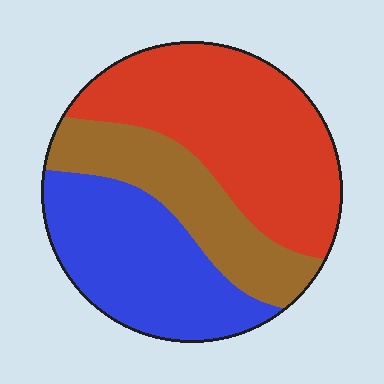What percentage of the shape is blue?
Blue takes up about one third (1/3) of the shape.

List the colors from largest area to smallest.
From largest to smallest: red, blue, brown.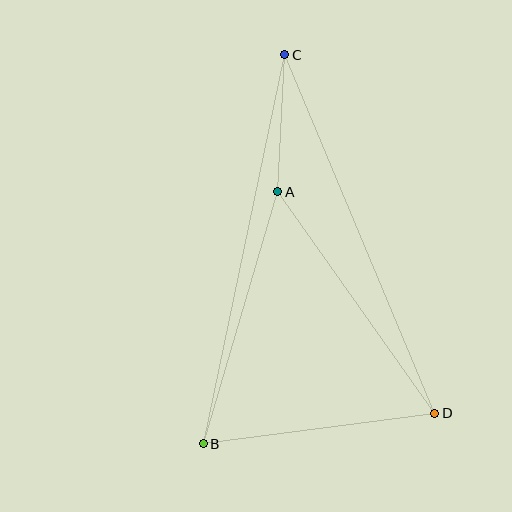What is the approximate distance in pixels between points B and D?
The distance between B and D is approximately 233 pixels.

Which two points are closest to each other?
Points A and C are closest to each other.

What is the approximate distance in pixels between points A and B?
The distance between A and B is approximately 263 pixels.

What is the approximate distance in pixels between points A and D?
The distance between A and D is approximately 272 pixels.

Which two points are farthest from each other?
Points B and C are farthest from each other.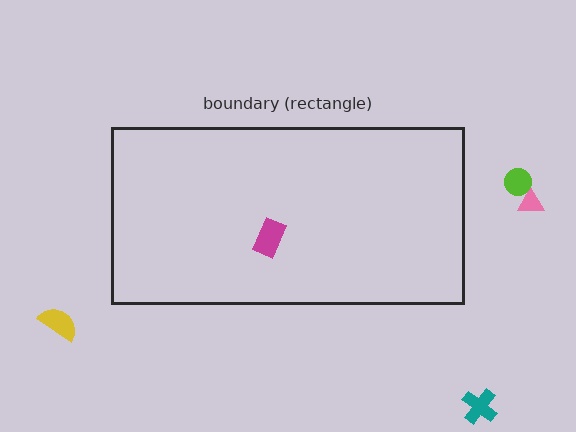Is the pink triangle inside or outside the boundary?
Outside.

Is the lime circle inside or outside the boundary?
Outside.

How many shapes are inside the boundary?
1 inside, 4 outside.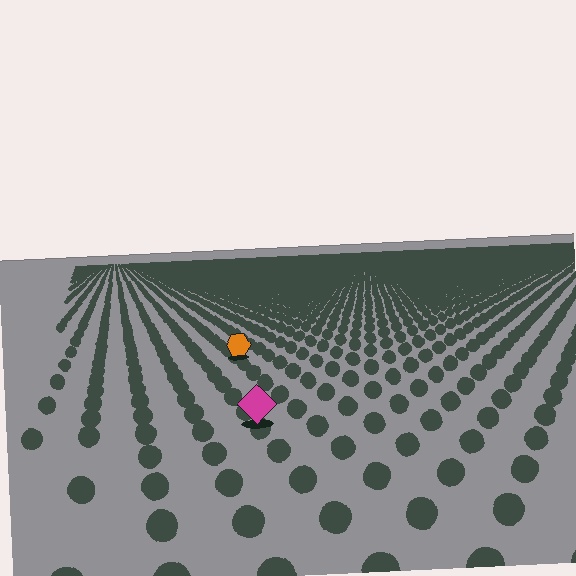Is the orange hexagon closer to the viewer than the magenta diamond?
No. The magenta diamond is closer — you can tell from the texture gradient: the ground texture is coarser near it.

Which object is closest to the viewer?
The magenta diamond is closest. The texture marks near it are larger and more spread out.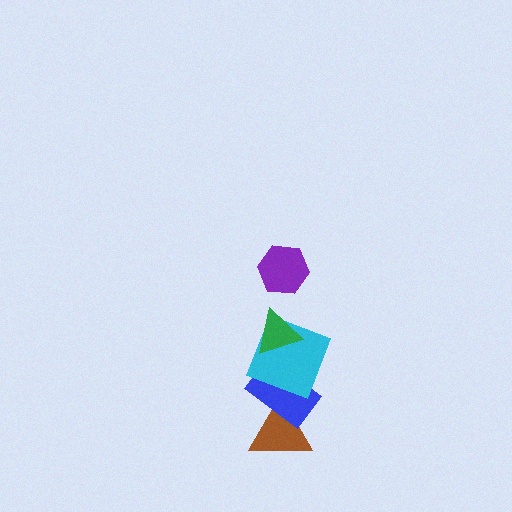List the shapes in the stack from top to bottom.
From top to bottom: the purple hexagon, the green triangle, the cyan square, the blue rectangle, the brown triangle.